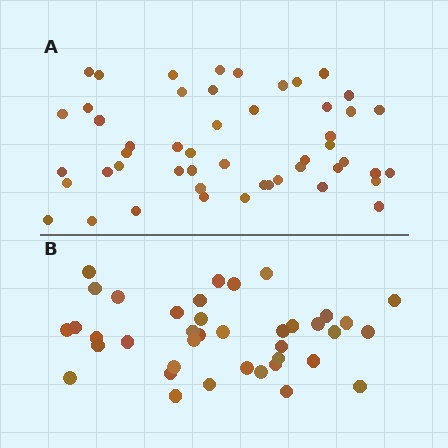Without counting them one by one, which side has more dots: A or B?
Region A (the top region) has more dots.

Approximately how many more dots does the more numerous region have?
Region A has roughly 12 or so more dots than region B.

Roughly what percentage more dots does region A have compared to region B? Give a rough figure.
About 30% more.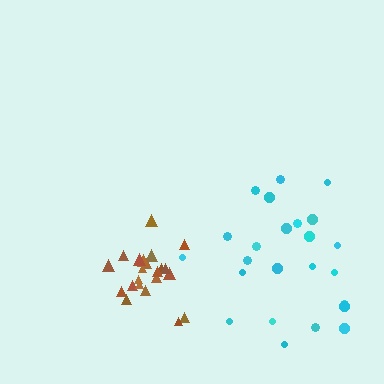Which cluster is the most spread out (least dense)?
Cyan.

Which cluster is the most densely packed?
Brown.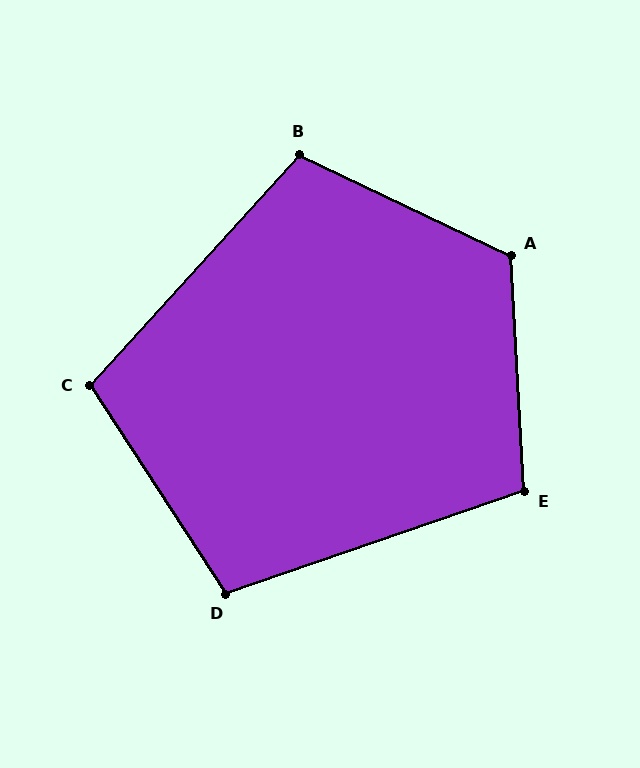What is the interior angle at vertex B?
Approximately 107 degrees (obtuse).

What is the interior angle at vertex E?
Approximately 106 degrees (obtuse).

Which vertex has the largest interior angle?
A, at approximately 119 degrees.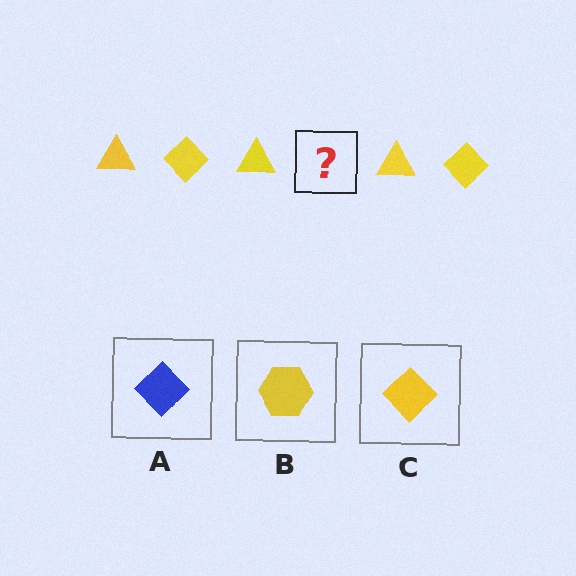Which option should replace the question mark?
Option C.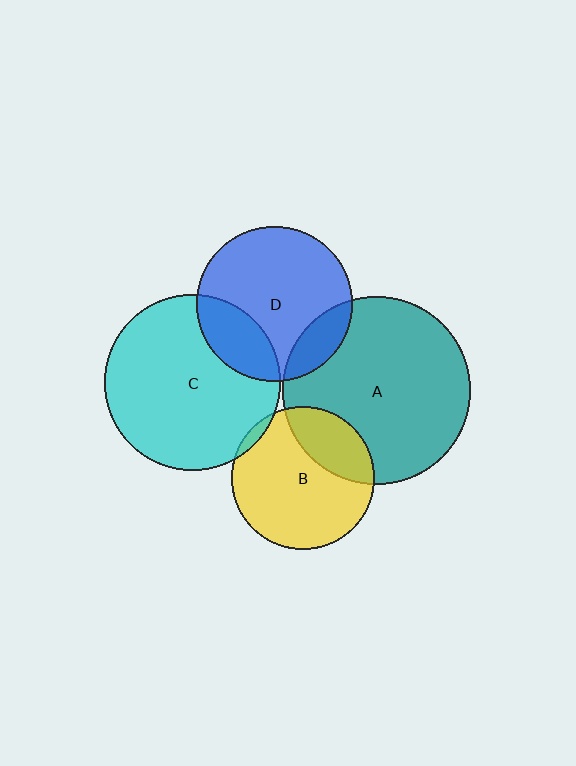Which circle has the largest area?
Circle A (teal).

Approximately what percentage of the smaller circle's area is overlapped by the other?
Approximately 5%.